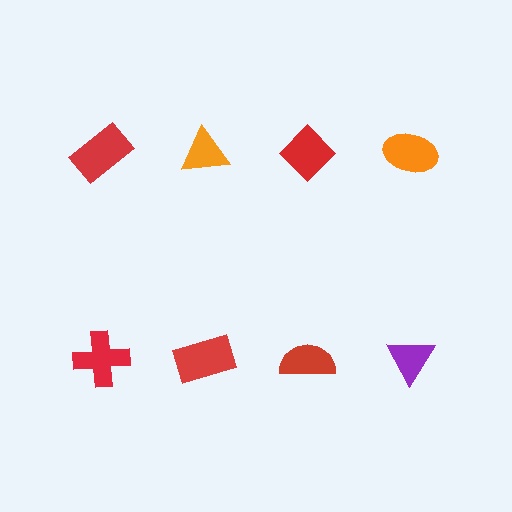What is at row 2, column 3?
A red semicircle.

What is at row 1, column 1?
A red rectangle.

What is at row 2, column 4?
A purple triangle.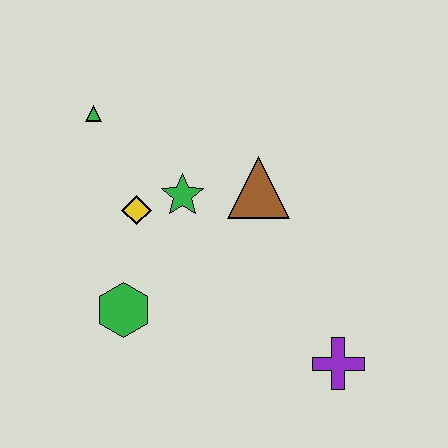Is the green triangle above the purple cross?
Yes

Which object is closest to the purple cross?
The brown triangle is closest to the purple cross.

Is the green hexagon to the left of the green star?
Yes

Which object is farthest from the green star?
The purple cross is farthest from the green star.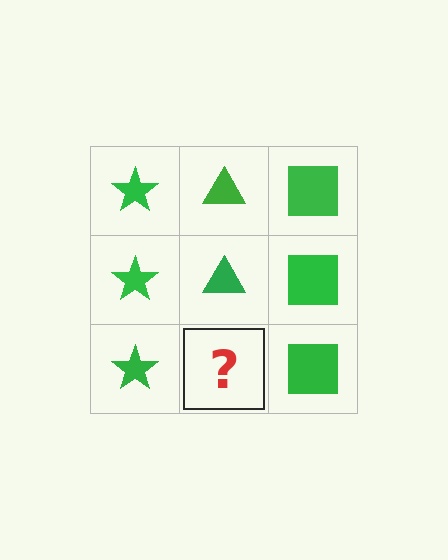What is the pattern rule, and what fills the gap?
The rule is that each column has a consistent shape. The gap should be filled with a green triangle.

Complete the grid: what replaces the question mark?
The question mark should be replaced with a green triangle.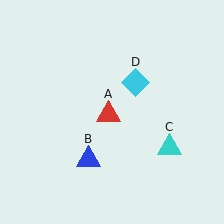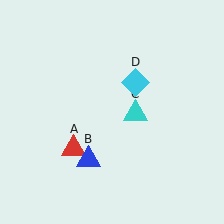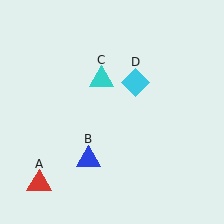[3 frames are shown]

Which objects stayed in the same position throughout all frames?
Blue triangle (object B) and cyan diamond (object D) remained stationary.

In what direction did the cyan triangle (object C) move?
The cyan triangle (object C) moved up and to the left.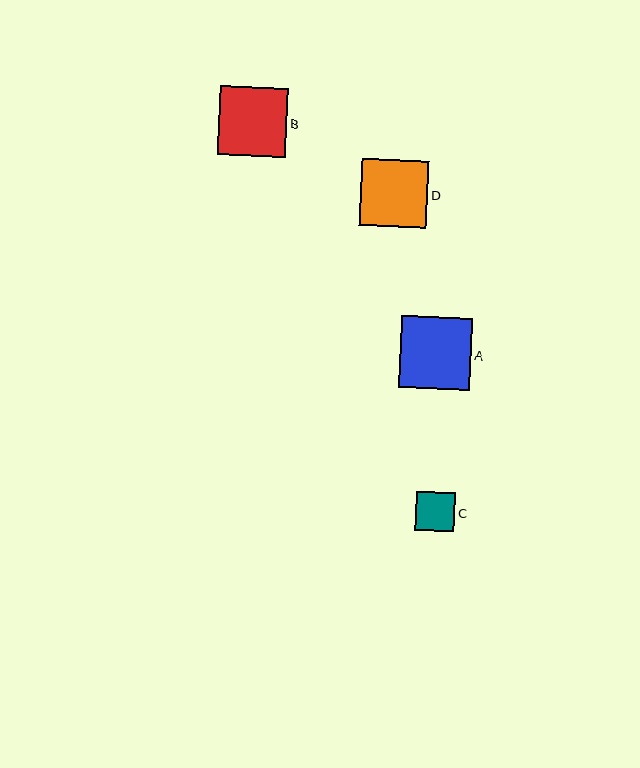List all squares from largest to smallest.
From largest to smallest: A, B, D, C.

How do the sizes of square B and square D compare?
Square B and square D are approximately the same size.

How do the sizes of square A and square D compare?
Square A and square D are approximately the same size.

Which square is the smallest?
Square C is the smallest with a size of approximately 39 pixels.